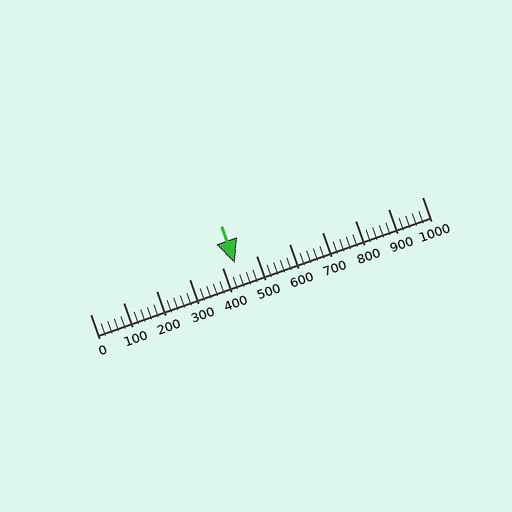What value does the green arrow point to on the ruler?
The green arrow points to approximately 436.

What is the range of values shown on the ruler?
The ruler shows values from 0 to 1000.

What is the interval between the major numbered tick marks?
The major tick marks are spaced 100 units apart.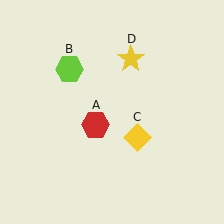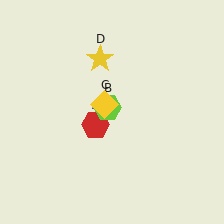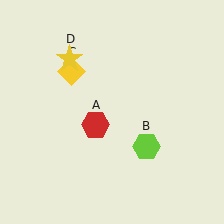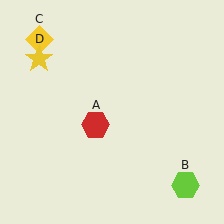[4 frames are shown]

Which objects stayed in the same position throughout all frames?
Red hexagon (object A) remained stationary.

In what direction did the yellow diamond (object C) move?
The yellow diamond (object C) moved up and to the left.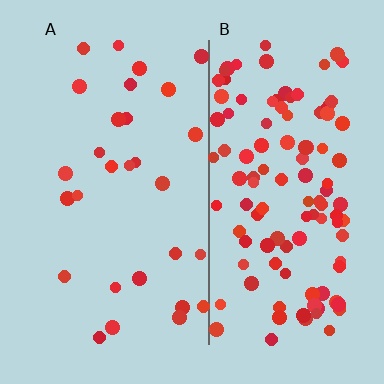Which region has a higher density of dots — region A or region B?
B (the right).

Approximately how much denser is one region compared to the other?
Approximately 4.0× — region B over region A.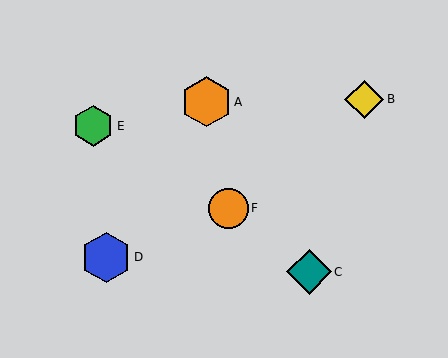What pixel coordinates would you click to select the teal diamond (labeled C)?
Click at (309, 272) to select the teal diamond C.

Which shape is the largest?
The orange hexagon (labeled A) is the largest.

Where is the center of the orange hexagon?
The center of the orange hexagon is at (206, 102).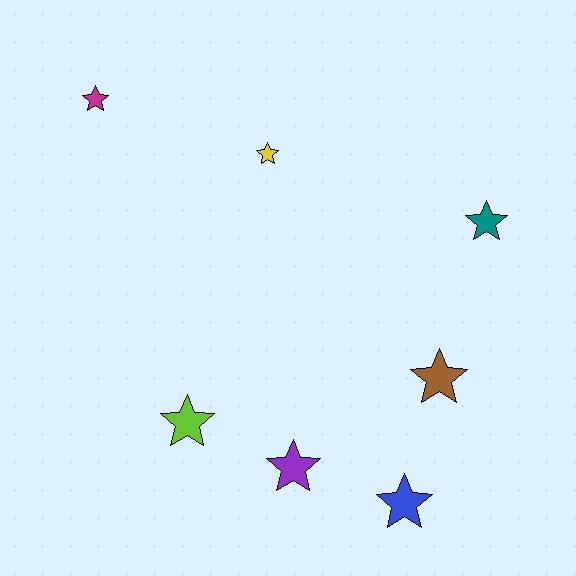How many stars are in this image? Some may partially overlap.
There are 7 stars.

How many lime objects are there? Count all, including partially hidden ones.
There is 1 lime object.